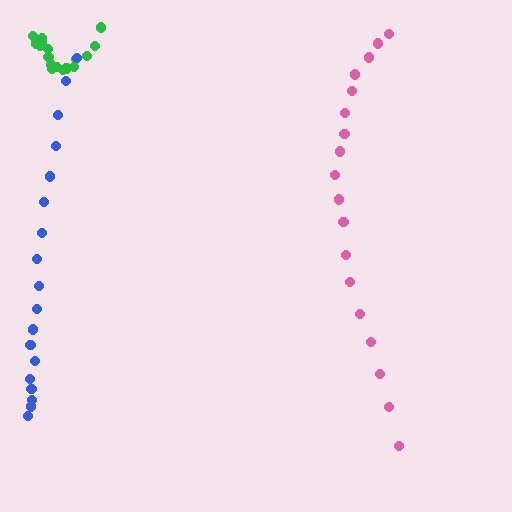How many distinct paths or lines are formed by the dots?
There are 3 distinct paths.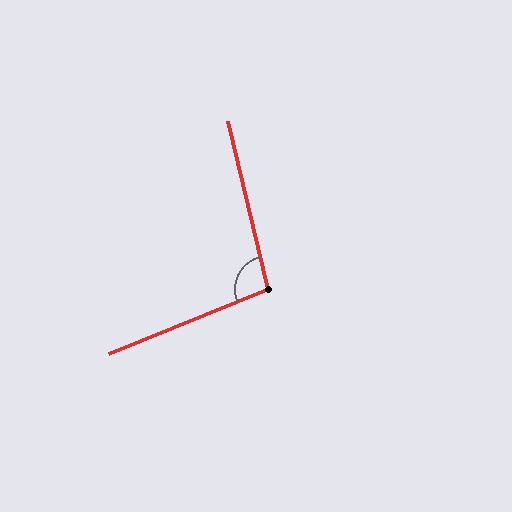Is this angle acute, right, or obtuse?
It is obtuse.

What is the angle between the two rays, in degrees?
Approximately 99 degrees.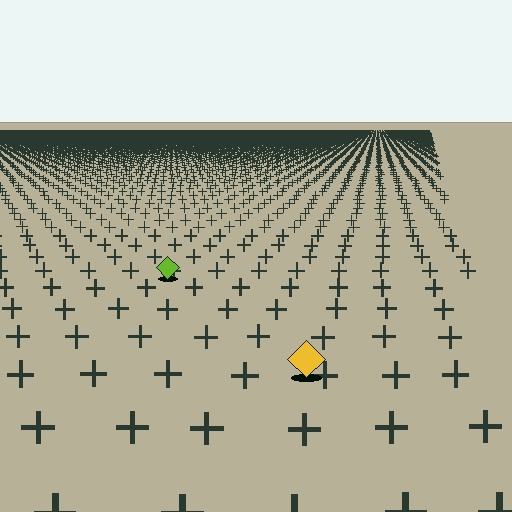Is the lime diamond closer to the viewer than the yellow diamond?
No. The yellow diamond is closer — you can tell from the texture gradient: the ground texture is coarser near it.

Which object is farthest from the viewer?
The lime diamond is farthest from the viewer. It appears smaller and the ground texture around it is denser.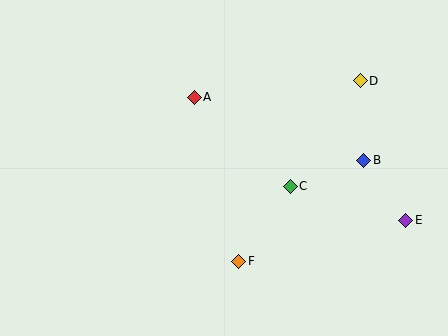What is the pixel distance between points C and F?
The distance between C and F is 90 pixels.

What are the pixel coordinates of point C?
Point C is at (290, 186).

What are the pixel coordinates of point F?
Point F is at (239, 261).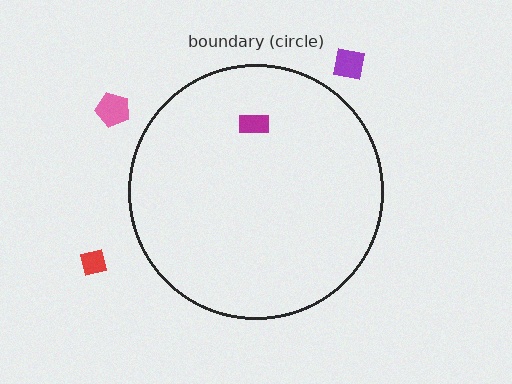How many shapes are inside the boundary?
1 inside, 3 outside.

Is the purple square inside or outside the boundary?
Outside.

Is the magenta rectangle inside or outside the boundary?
Inside.